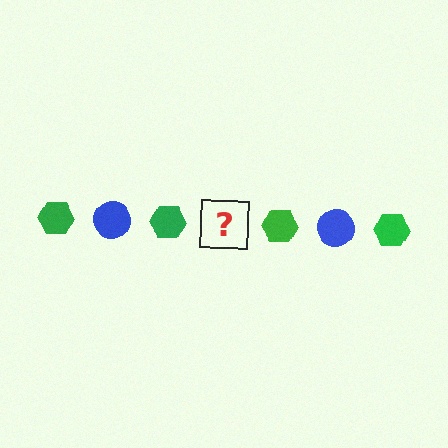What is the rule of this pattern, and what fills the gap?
The rule is that the pattern alternates between green hexagon and blue circle. The gap should be filled with a blue circle.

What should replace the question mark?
The question mark should be replaced with a blue circle.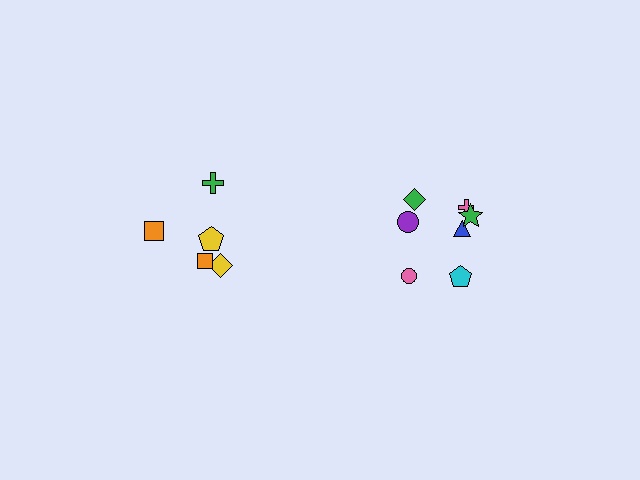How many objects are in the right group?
There are 7 objects.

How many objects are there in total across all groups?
There are 12 objects.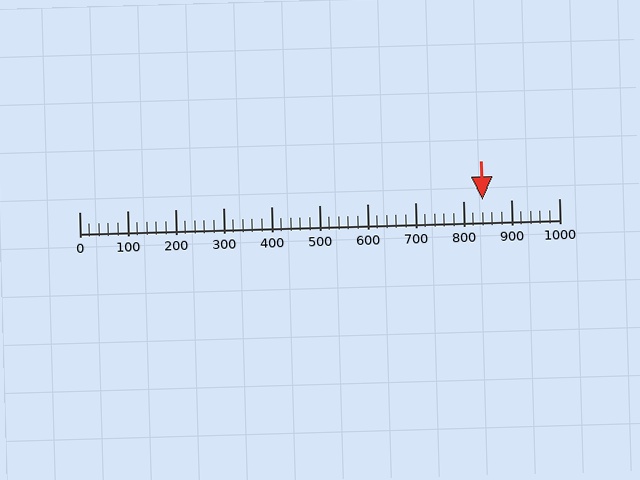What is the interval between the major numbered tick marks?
The major tick marks are spaced 100 units apart.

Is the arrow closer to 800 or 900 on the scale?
The arrow is closer to 800.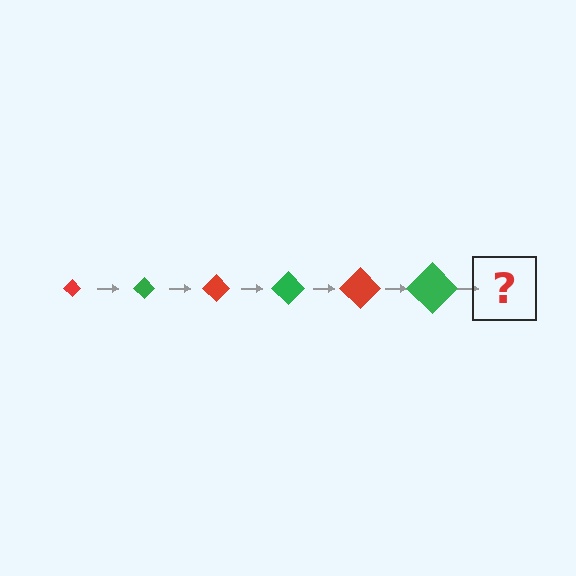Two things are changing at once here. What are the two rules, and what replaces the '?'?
The two rules are that the diamond grows larger each step and the color cycles through red and green. The '?' should be a red diamond, larger than the previous one.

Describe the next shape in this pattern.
It should be a red diamond, larger than the previous one.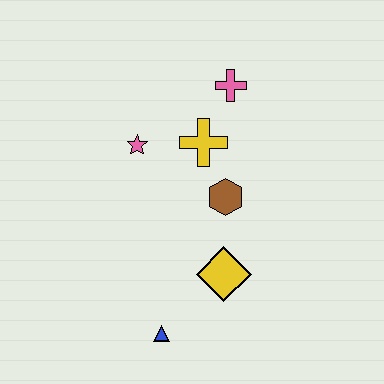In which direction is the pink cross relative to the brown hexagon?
The pink cross is above the brown hexagon.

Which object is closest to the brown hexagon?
The yellow cross is closest to the brown hexagon.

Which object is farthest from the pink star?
The blue triangle is farthest from the pink star.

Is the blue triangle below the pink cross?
Yes